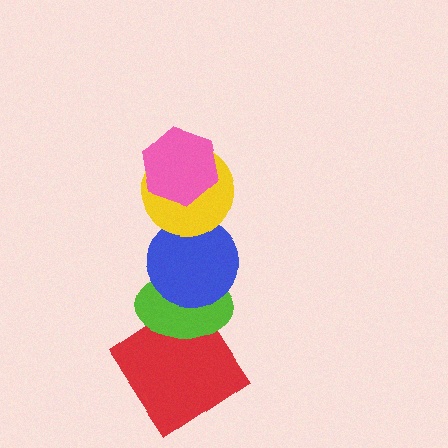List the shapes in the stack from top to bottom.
From top to bottom: the pink hexagon, the yellow circle, the blue circle, the lime ellipse, the red diamond.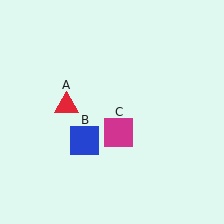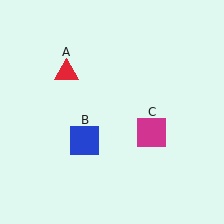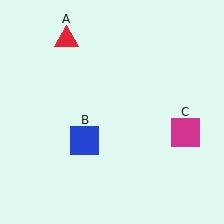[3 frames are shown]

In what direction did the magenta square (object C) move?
The magenta square (object C) moved right.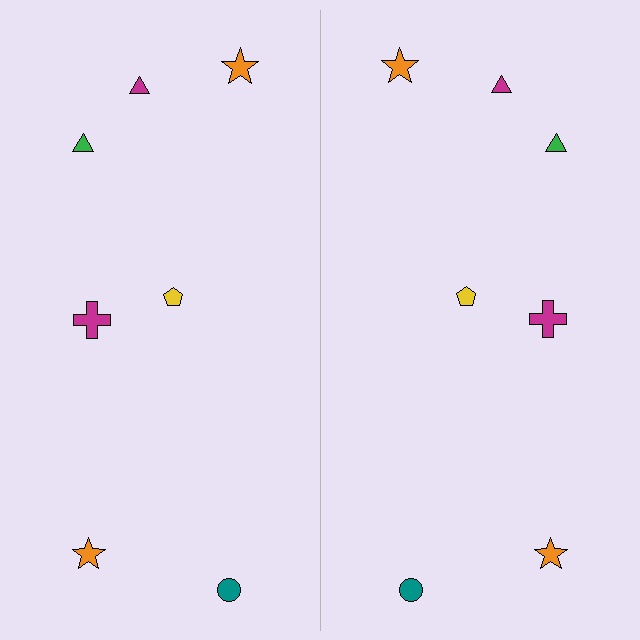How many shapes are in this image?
There are 14 shapes in this image.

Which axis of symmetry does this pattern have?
The pattern has a vertical axis of symmetry running through the center of the image.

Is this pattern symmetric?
Yes, this pattern has bilateral (reflection) symmetry.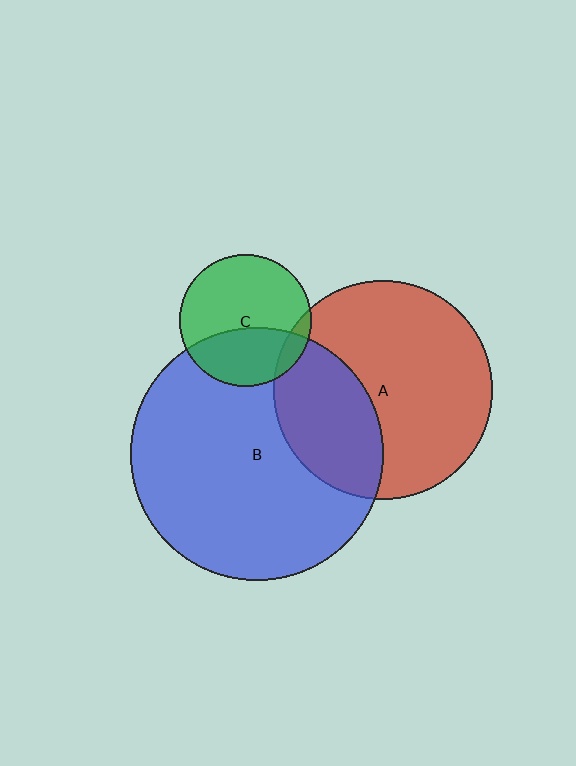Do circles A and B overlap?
Yes.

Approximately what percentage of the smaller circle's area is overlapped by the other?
Approximately 35%.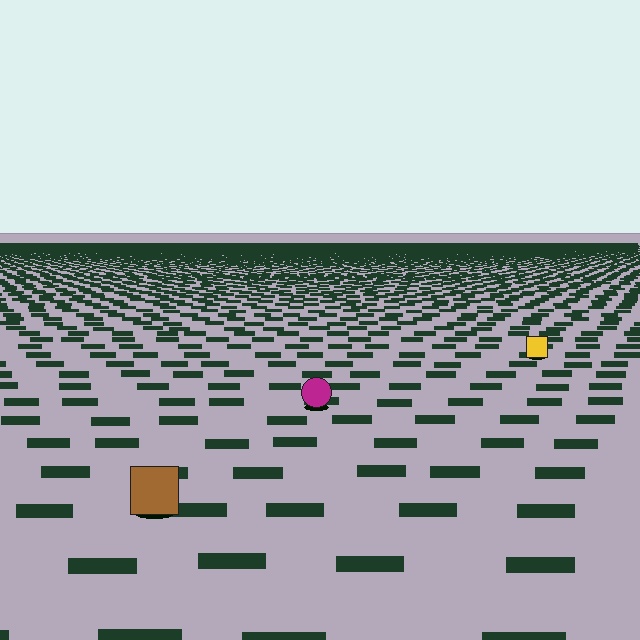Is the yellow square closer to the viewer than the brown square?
No. The brown square is closer — you can tell from the texture gradient: the ground texture is coarser near it.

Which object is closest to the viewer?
The brown square is closest. The texture marks near it are larger and more spread out.